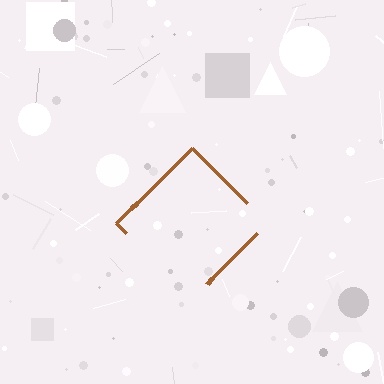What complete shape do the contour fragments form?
The contour fragments form a diamond.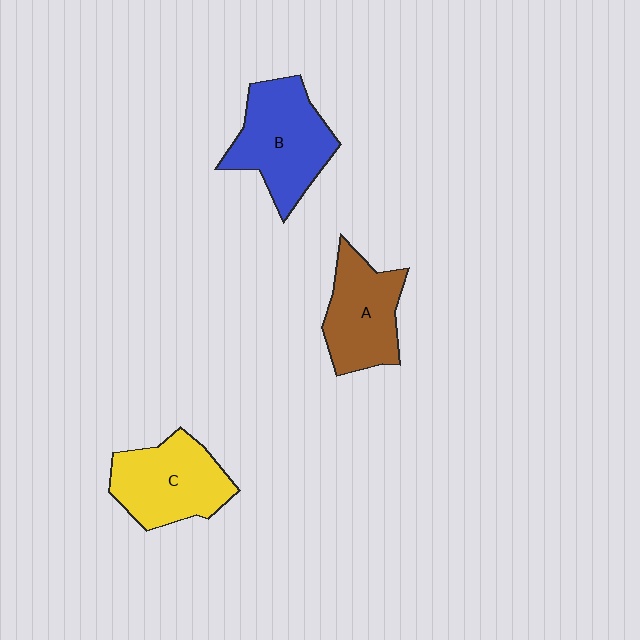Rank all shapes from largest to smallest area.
From largest to smallest: B (blue), C (yellow), A (brown).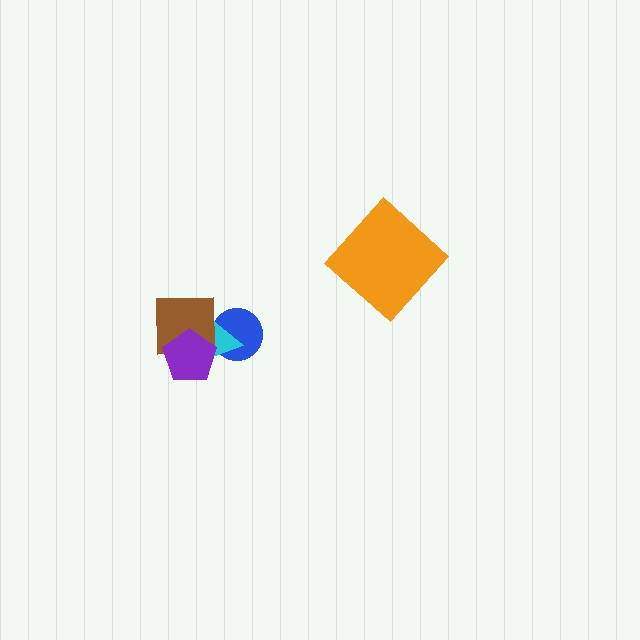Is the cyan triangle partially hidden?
Yes, it is partially covered by another shape.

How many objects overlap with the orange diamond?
0 objects overlap with the orange diamond.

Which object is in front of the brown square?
The purple pentagon is in front of the brown square.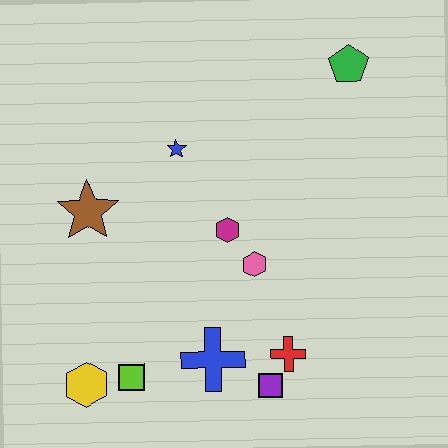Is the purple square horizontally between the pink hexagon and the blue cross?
No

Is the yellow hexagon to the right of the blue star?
No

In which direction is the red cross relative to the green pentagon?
The red cross is below the green pentagon.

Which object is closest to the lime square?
The yellow hexagon is closest to the lime square.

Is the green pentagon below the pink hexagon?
No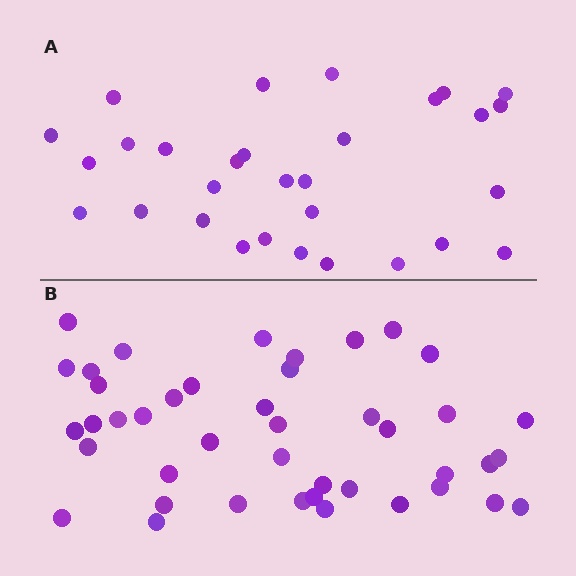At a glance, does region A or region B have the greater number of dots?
Region B (the bottom region) has more dots.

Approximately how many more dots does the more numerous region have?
Region B has approximately 15 more dots than region A.